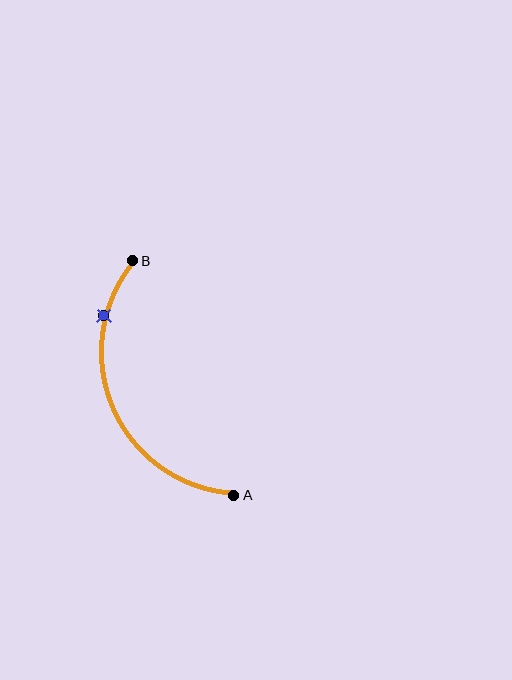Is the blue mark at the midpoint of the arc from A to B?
No. The blue mark lies on the arc but is closer to endpoint B. The arc midpoint would be at the point on the curve equidistant along the arc from both A and B.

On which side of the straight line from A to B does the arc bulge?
The arc bulges to the left of the straight line connecting A and B.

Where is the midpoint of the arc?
The arc midpoint is the point on the curve farthest from the straight line joining A and B. It sits to the left of that line.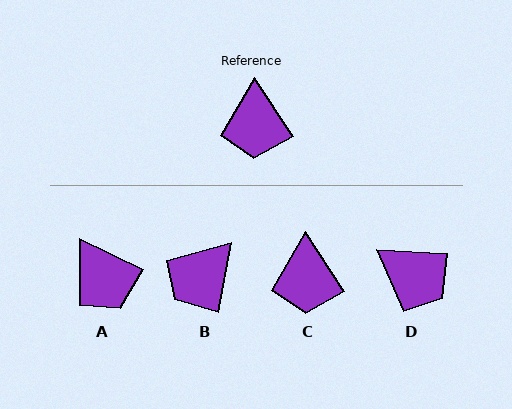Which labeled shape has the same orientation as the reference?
C.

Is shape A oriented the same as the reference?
No, it is off by about 30 degrees.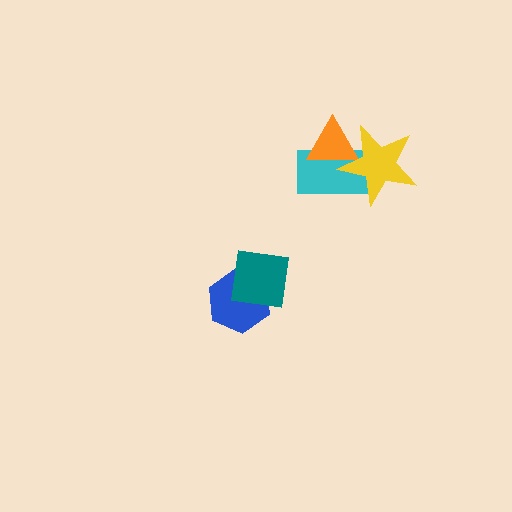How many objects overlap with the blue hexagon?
1 object overlaps with the blue hexagon.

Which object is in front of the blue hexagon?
The teal square is in front of the blue hexagon.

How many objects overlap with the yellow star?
2 objects overlap with the yellow star.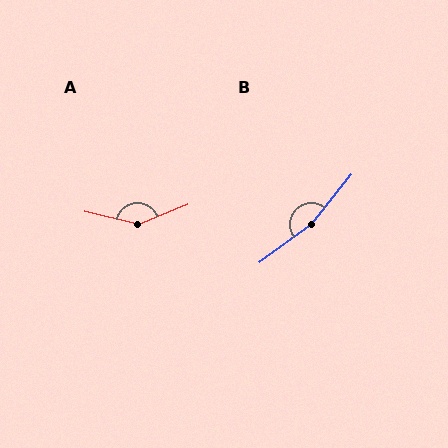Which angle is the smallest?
A, at approximately 145 degrees.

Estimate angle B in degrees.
Approximately 165 degrees.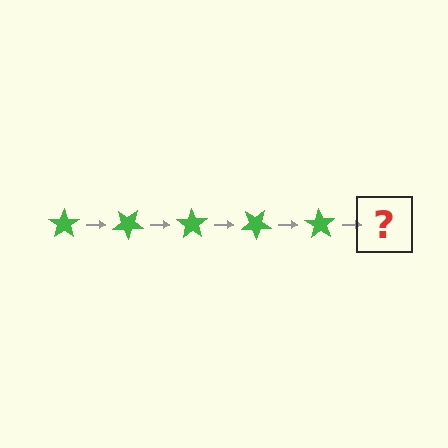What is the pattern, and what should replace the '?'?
The pattern is that the star rotates 35 degrees each step. The '?' should be a green star rotated 175 degrees.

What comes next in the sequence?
The next element should be a green star rotated 175 degrees.